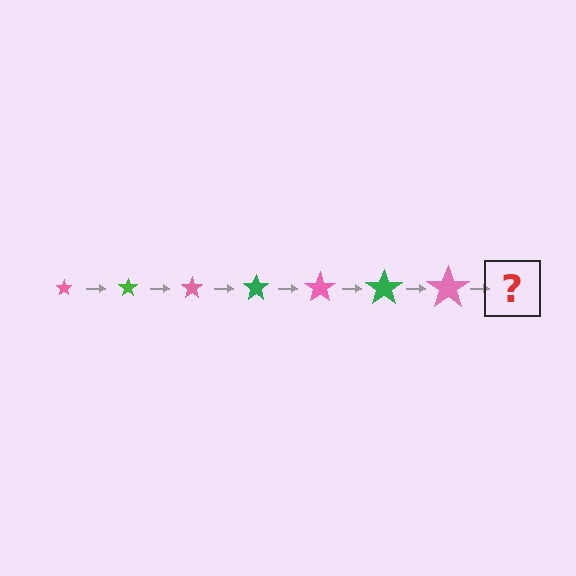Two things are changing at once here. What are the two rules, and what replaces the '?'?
The two rules are that the star grows larger each step and the color cycles through pink and green. The '?' should be a green star, larger than the previous one.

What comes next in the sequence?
The next element should be a green star, larger than the previous one.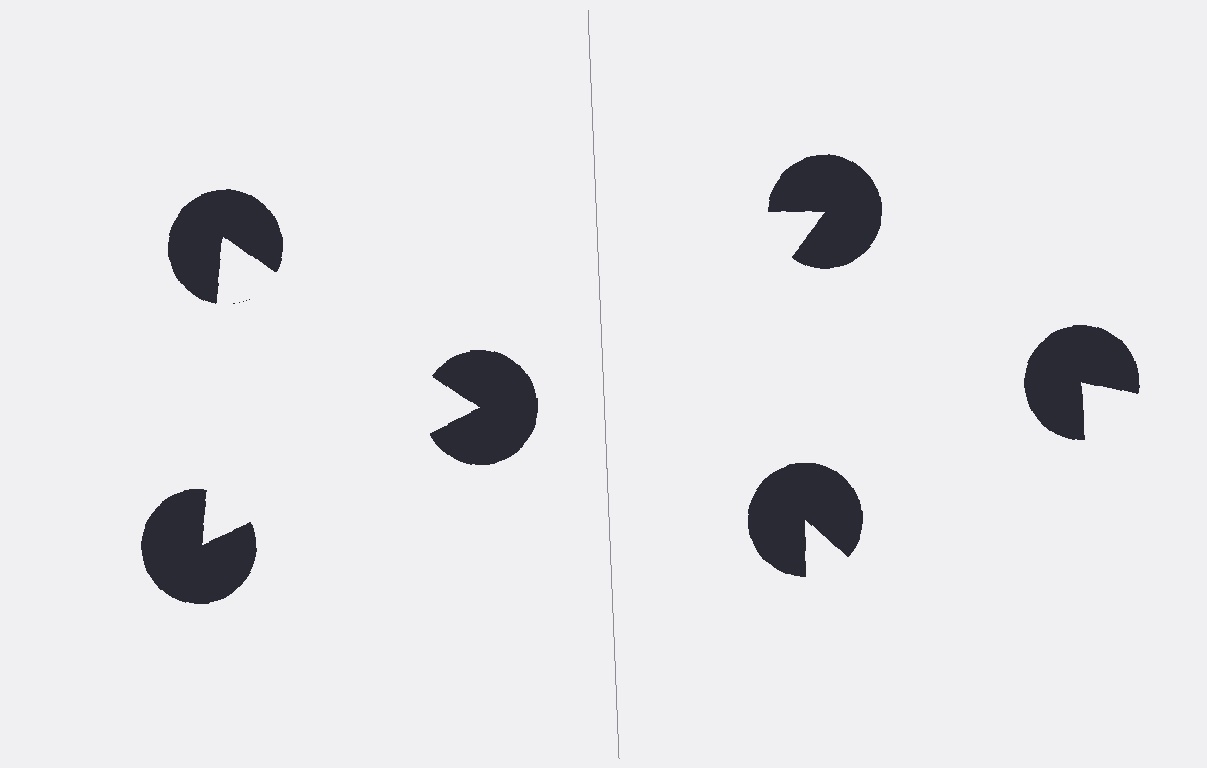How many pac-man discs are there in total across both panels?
6 — 3 on each side.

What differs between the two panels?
The pac-man discs are positioned identically on both sides; only the wedge orientations differ. On the left they align to a triangle; on the right they are misaligned.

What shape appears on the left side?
An illusory triangle.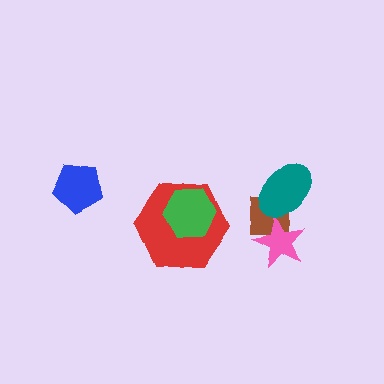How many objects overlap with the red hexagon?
1 object overlaps with the red hexagon.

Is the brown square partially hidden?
Yes, it is partially covered by another shape.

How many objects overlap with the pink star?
2 objects overlap with the pink star.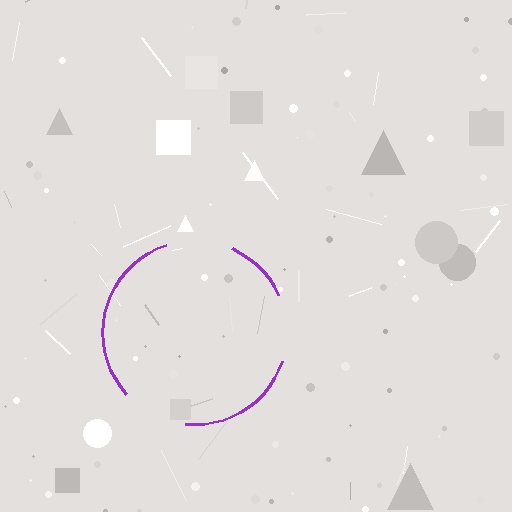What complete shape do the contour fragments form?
The contour fragments form a circle.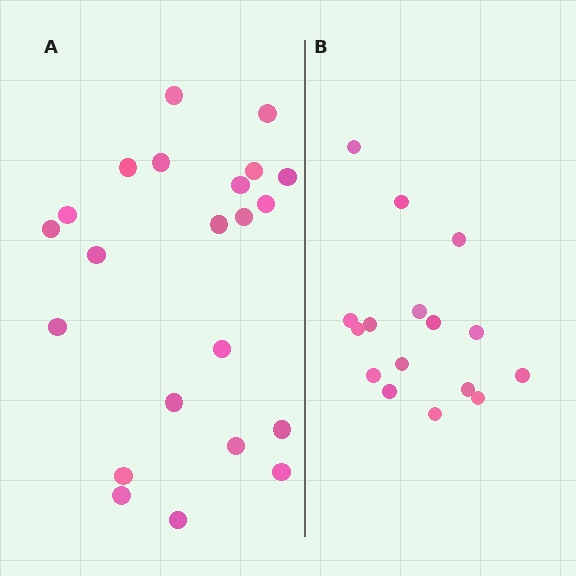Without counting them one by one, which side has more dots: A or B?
Region A (the left region) has more dots.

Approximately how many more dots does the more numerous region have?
Region A has about 6 more dots than region B.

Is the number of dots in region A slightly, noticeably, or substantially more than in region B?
Region A has noticeably more, but not dramatically so. The ratio is roughly 1.4 to 1.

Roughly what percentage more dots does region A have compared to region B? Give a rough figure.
About 40% more.